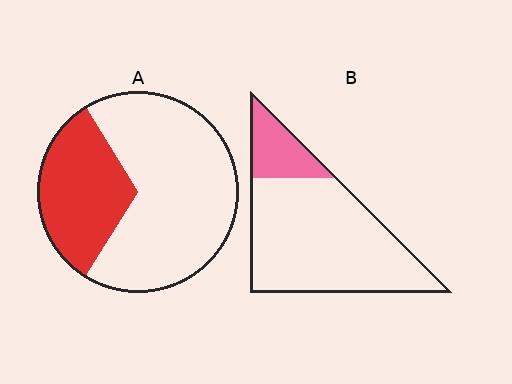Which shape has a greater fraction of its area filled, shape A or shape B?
Shape A.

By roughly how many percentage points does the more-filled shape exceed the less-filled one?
By roughly 15 percentage points (A over B).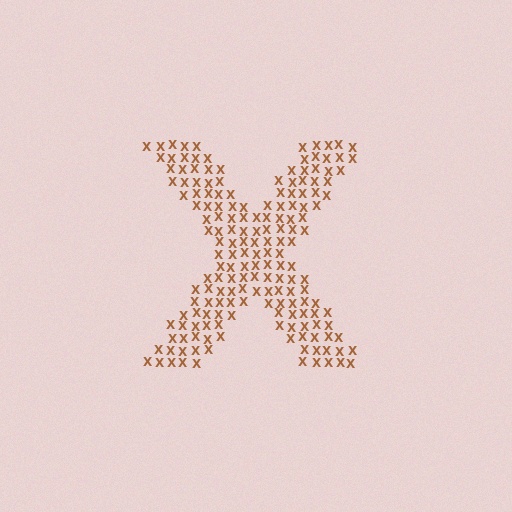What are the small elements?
The small elements are letter X's.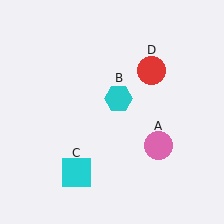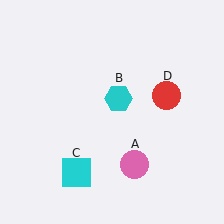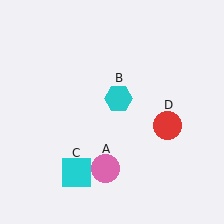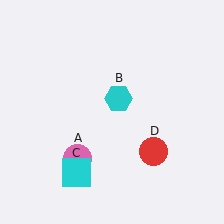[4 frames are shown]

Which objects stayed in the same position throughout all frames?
Cyan hexagon (object B) and cyan square (object C) remained stationary.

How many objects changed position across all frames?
2 objects changed position: pink circle (object A), red circle (object D).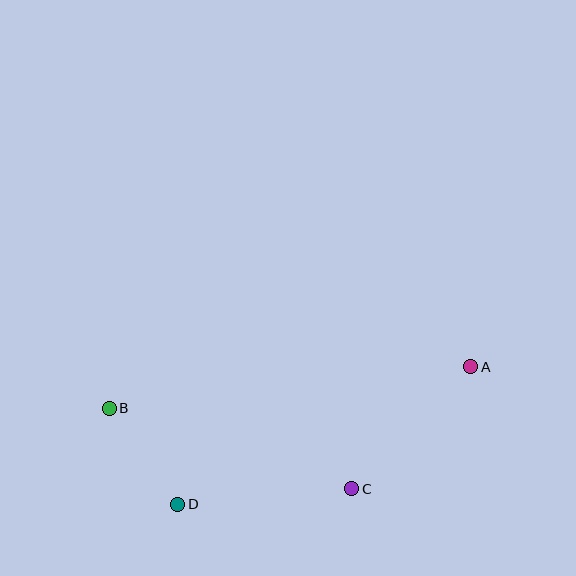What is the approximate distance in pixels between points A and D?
The distance between A and D is approximately 324 pixels.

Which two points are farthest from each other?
Points A and B are farthest from each other.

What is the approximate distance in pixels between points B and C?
The distance between B and C is approximately 256 pixels.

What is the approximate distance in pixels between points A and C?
The distance between A and C is approximately 170 pixels.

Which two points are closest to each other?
Points B and D are closest to each other.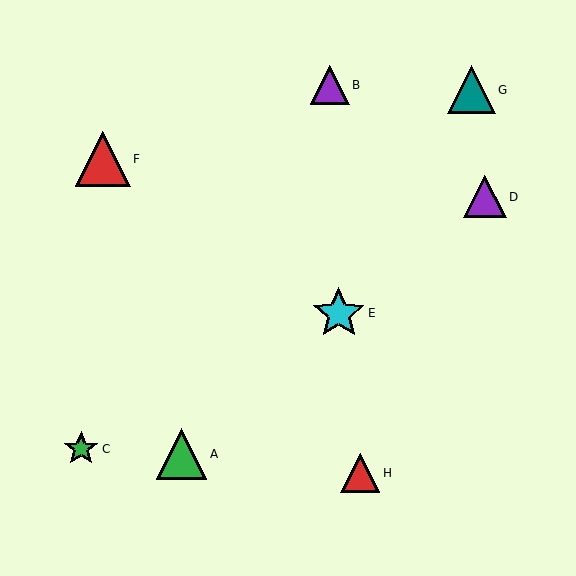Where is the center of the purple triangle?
The center of the purple triangle is at (485, 197).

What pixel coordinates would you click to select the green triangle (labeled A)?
Click at (182, 454) to select the green triangle A.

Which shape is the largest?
The red triangle (labeled F) is the largest.